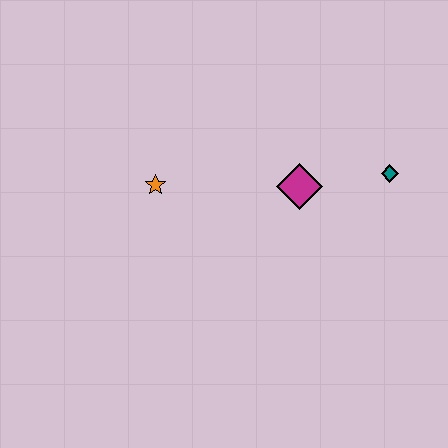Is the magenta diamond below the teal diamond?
Yes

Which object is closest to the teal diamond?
The magenta diamond is closest to the teal diamond.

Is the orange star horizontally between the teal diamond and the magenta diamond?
No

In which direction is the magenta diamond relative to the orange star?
The magenta diamond is to the right of the orange star.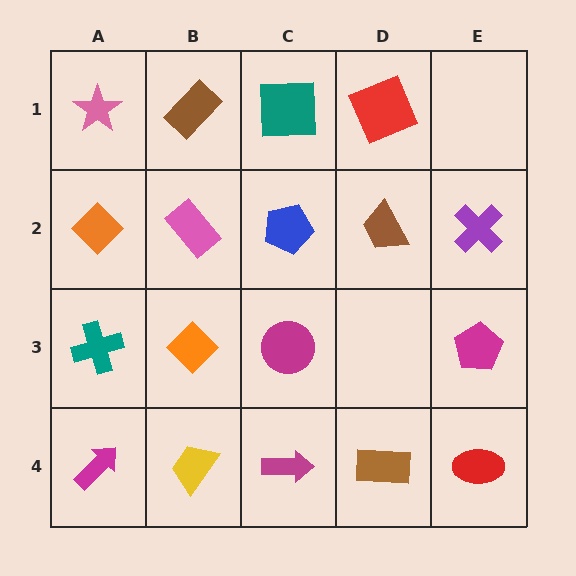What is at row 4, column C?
A magenta arrow.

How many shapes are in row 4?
5 shapes.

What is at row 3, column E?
A magenta pentagon.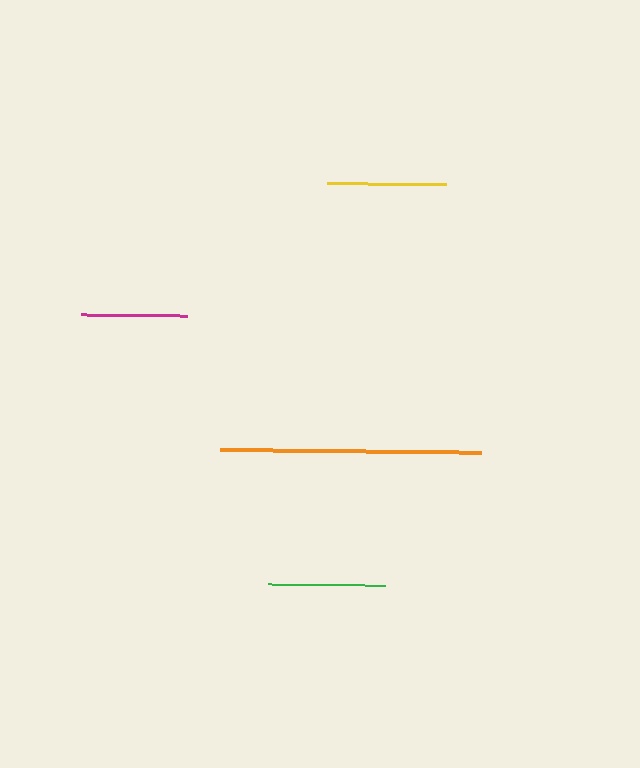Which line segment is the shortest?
The magenta line is the shortest at approximately 105 pixels.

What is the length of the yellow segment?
The yellow segment is approximately 119 pixels long.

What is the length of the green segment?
The green segment is approximately 117 pixels long.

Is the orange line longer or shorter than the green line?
The orange line is longer than the green line.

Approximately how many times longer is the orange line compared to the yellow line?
The orange line is approximately 2.2 times the length of the yellow line.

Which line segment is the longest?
The orange line is the longest at approximately 261 pixels.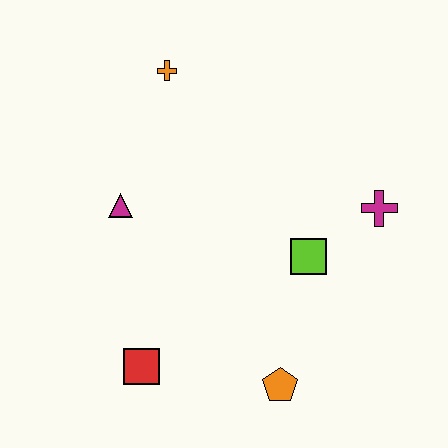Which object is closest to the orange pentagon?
The lime square is closest to the orange pentagon.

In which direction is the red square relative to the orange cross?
The red square is below the orange cross.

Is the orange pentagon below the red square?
Yes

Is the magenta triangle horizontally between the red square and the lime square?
No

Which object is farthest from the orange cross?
The orange pentagon is farthest from the orange cross.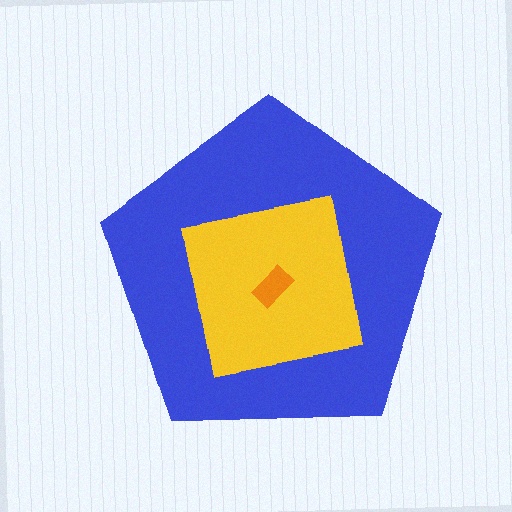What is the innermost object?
The orange rectangle.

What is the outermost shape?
The blue pentagon.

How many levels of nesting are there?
3.